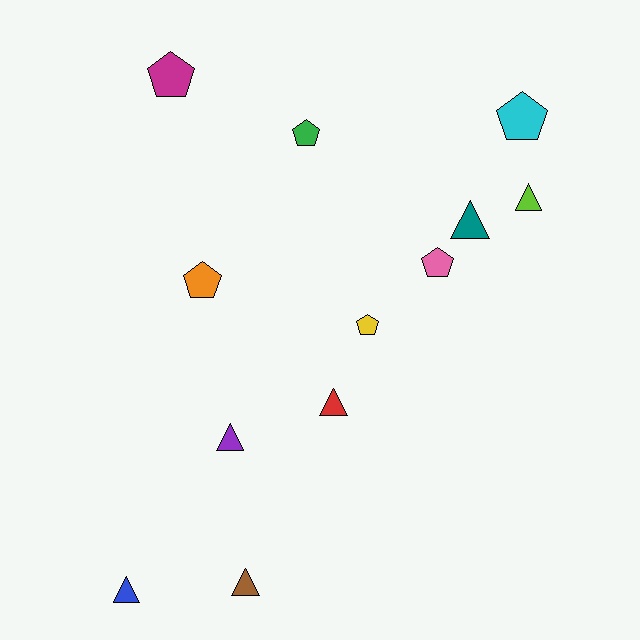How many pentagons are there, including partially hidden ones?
There are 6 pentagons.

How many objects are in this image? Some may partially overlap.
There are 12 objects.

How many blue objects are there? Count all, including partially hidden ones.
There is 1 blue object.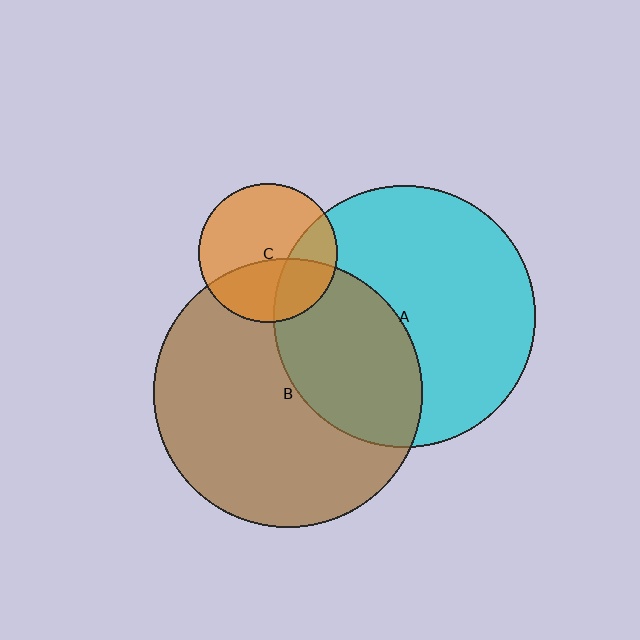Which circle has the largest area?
Circle B (brown).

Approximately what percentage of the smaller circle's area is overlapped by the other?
Approximately 40%.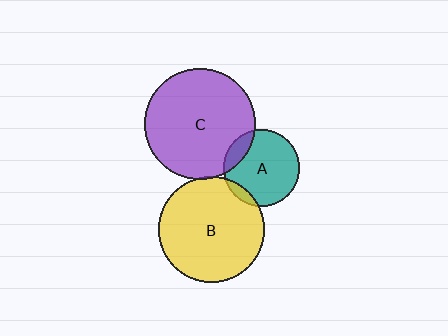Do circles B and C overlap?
Yes.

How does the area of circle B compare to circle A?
Approximately 1.9 times.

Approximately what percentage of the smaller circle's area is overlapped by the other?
Approximately 5%.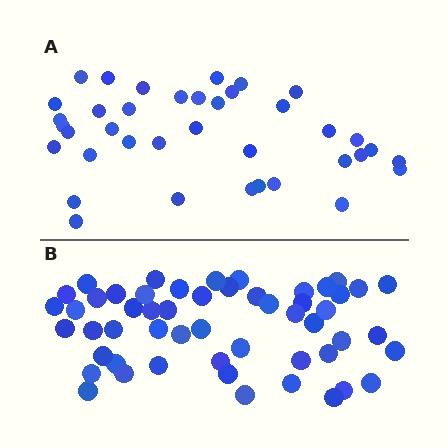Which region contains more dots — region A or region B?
Region B (the bottom region) has more dots.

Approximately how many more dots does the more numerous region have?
Region B has approximately 15 more dots than region A.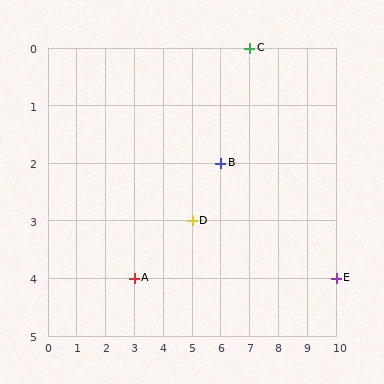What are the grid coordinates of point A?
Point A is at grid coordinates (3, 4).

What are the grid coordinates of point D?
Point D is at grid coordinates (5, 3).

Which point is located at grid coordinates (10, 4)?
Point E is at (10, 4).